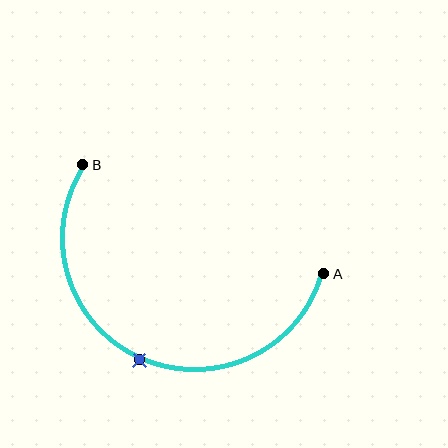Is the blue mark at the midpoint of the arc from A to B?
Yes. The blue mark lies on the arc at equal arc-length from both A and B — it is the arc midpoint.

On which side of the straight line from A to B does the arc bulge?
The arc bulges below the straight line connecting A and B.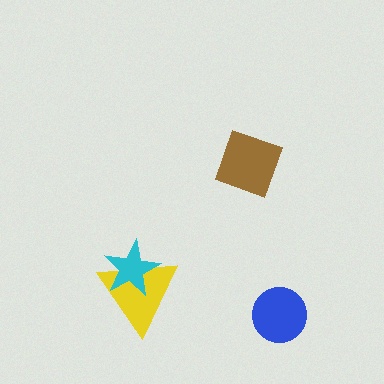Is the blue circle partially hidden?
No, no other shape covers it.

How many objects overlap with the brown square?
0 objects overlap with the brown square.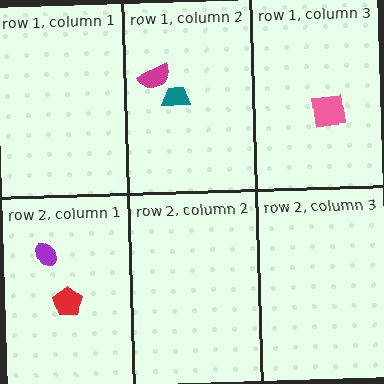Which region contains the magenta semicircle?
The row 1, column 2 region.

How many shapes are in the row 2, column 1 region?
2.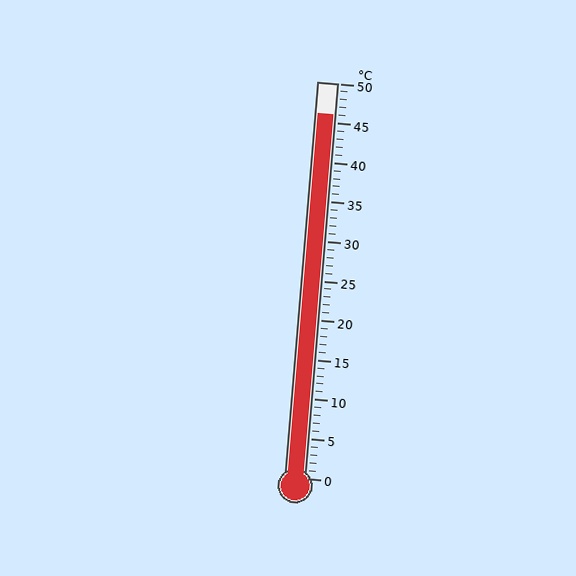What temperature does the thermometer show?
The thermometer shows approximately 46°C.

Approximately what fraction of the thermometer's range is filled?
The thermometer is filled to approximately 90% of its range.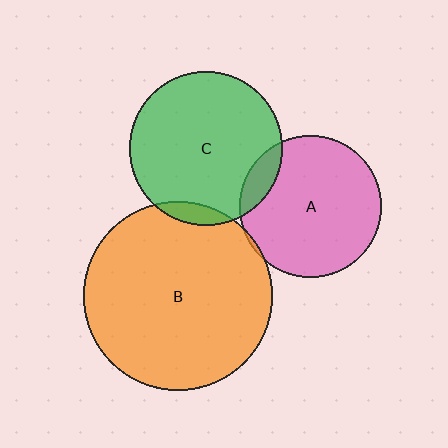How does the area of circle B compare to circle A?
Approximately 1.8 times.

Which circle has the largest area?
Circle B (orange).